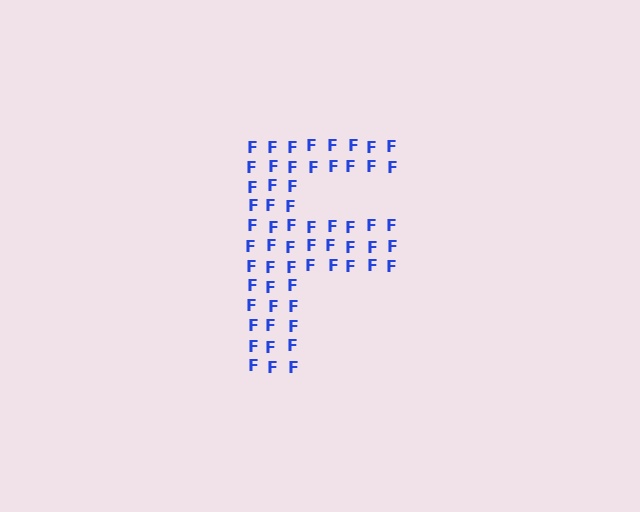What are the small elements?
The small elements are letter F's.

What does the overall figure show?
The overall figure shows the letter F.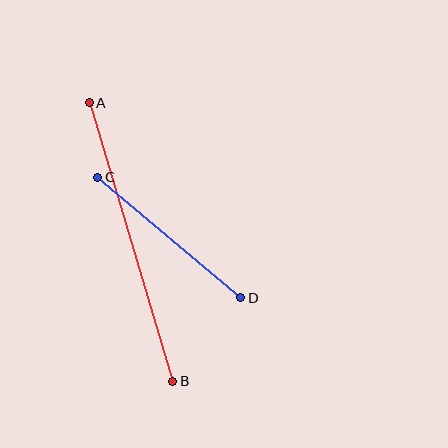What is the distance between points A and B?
The distance is approximately 291 pixels.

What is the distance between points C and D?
The distance is approximately 187 pixels.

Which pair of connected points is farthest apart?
Points A and B are farthest apart.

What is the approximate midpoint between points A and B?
The midpoint is at approximately (131, 242) pixels.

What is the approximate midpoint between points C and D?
The midpoint is at approximately (169, 238) pixels.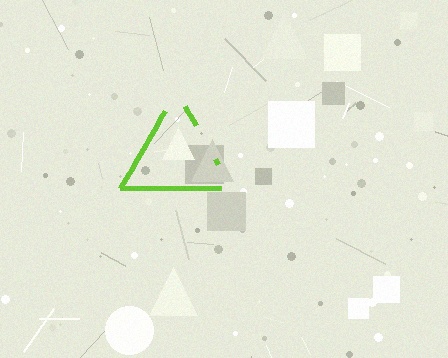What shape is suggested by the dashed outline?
The dashed outline suggests a triangle.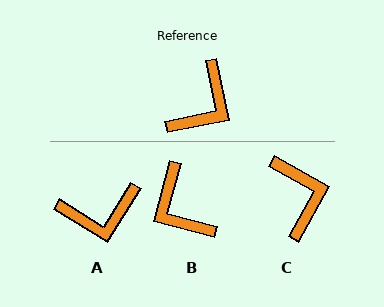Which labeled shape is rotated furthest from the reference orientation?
B, about 116 degrees away.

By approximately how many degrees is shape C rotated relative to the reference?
Approximately 49 degrees counter-clockwise.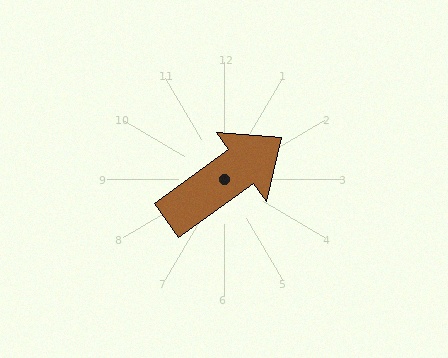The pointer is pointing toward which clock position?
Roughly 2 o'clock.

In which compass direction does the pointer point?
Northeast.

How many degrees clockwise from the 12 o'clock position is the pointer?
Approximately 54 degrees.